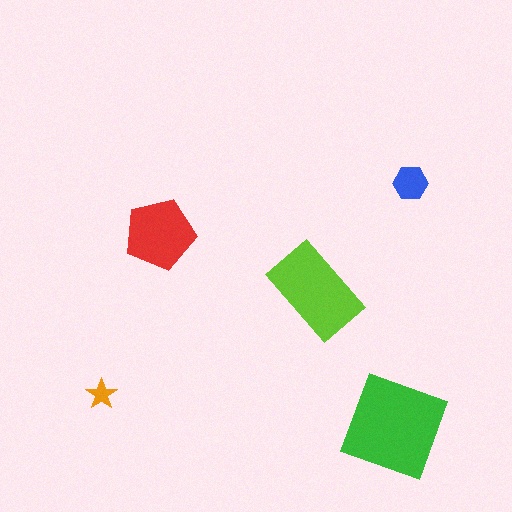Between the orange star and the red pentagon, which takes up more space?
The red pentagon.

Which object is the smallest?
The orange star.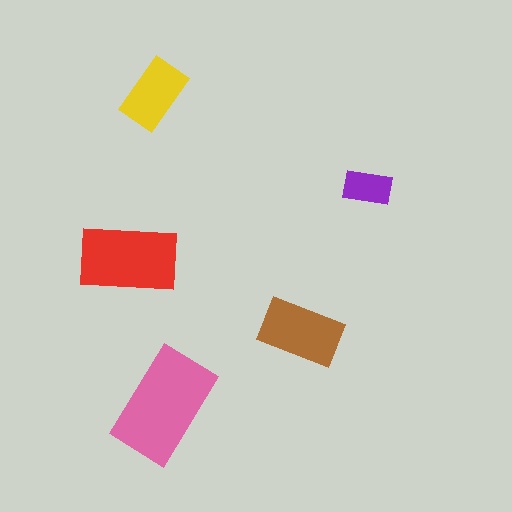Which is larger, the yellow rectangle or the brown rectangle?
The brown one.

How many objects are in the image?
There are 5 objects in the image.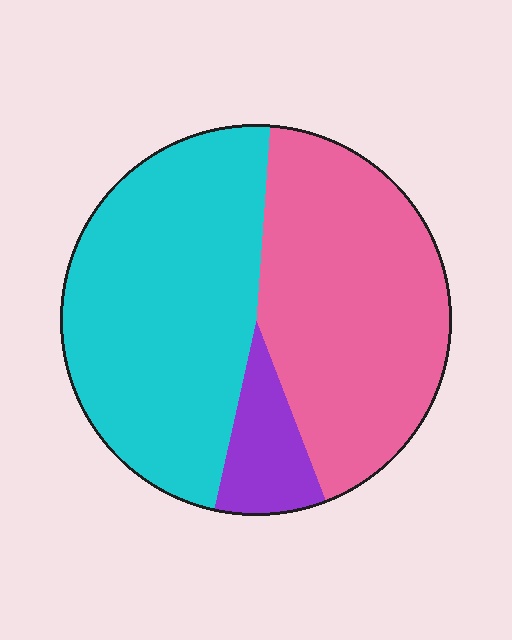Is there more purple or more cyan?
Cyan.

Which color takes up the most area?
Cyan, at roughly 50%.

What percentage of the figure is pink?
Pink takes up between a quarter and a half of the figure.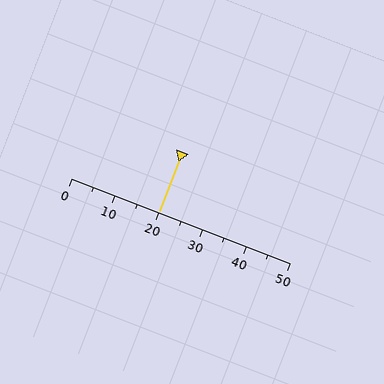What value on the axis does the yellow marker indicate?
The marker indicates approximately 20.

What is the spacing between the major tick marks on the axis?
The major ticks are spaced 10 apart.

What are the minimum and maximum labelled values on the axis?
The axis runs from 0 to 50.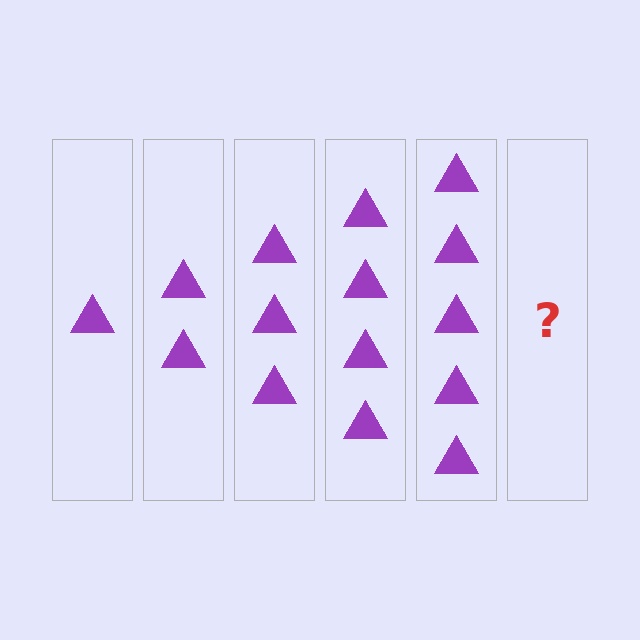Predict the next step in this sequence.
The next step is 6 triangles.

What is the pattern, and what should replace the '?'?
The pattern is that each step adds one more triangle. The '?' should be 6 triangles.